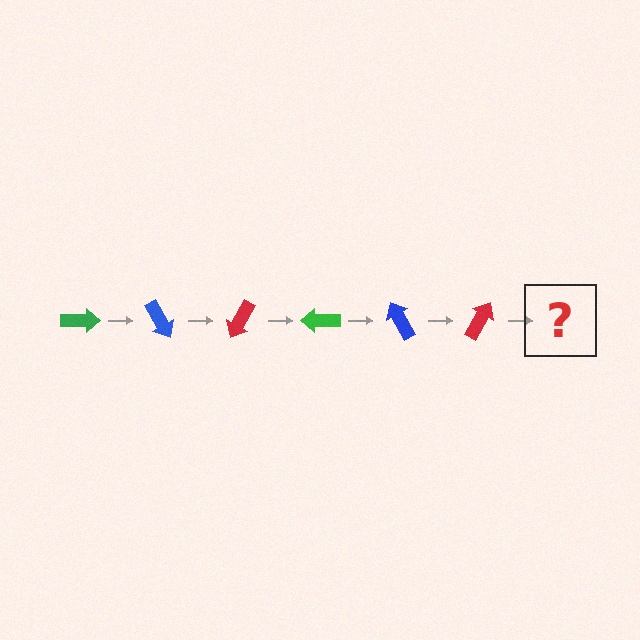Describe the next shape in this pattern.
It should be a green arrow, rotated 360 degrees from the start.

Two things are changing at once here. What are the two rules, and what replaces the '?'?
The two rules are that it rotates 60 degrees each step and the color cycles through green, blue, and red. The '?' should be a green arrow, rotated 360 degrees from the start.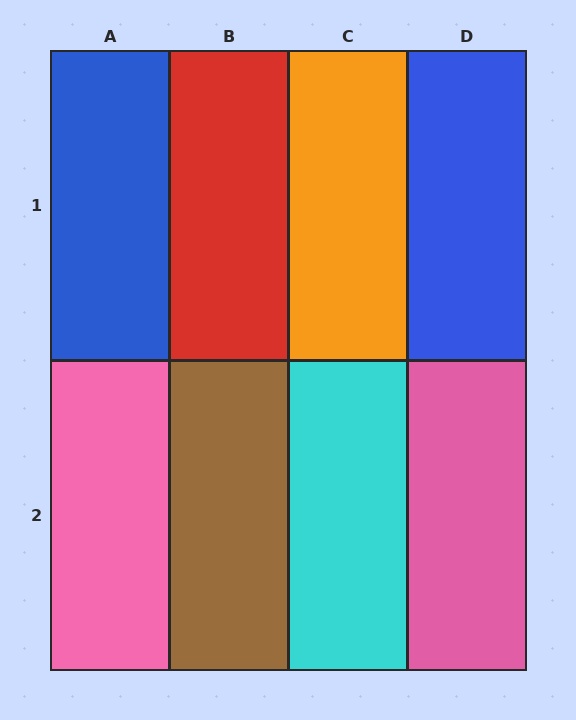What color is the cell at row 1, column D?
Blue.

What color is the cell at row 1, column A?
Blue.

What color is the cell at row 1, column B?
Red.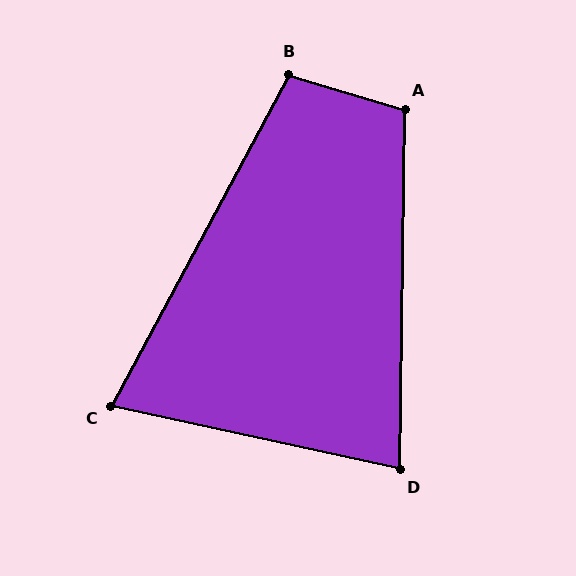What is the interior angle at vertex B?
Approximately 101 degrees (obtuse).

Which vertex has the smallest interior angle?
C, at approximately 74 degrees.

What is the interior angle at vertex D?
Approximately 79 degrees (acute).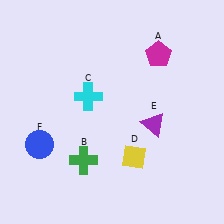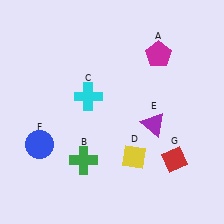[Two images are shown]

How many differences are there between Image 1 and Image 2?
There is 1 difference between the two images.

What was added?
A red diamond (G) was added in Image 2.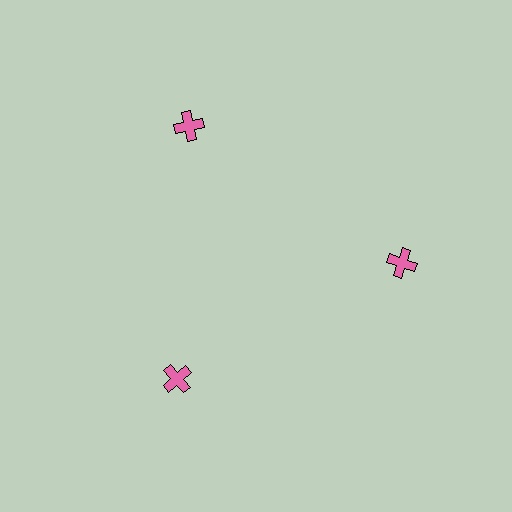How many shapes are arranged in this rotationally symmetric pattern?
There are 3 shapes, arranged in 3 groups of 1.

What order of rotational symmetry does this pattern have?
This pattern has 3-fold rotational symmetry.